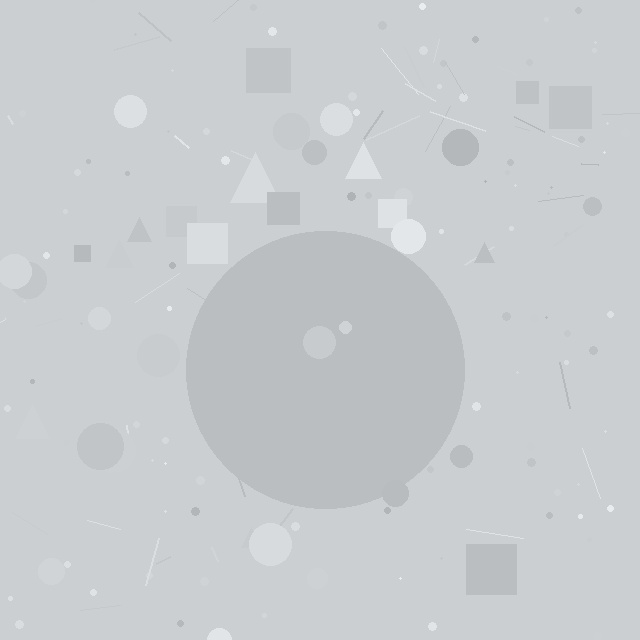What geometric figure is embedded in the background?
A circle is embedded in the background.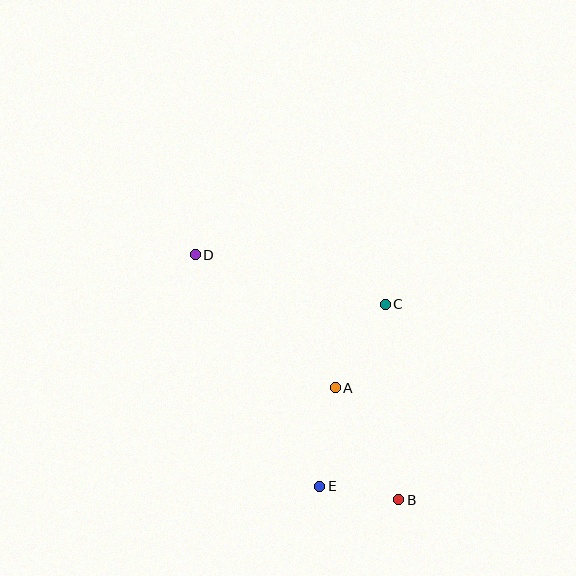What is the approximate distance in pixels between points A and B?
The distance between A and B is approximately 129 pixels.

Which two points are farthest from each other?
Points B and D are farthest from each other.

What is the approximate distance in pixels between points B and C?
The distance between B and C is approximately 196 pixels.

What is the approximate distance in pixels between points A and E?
The distance between A and E is approximately 100 pixels.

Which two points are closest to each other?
Points B and E are closest to each other.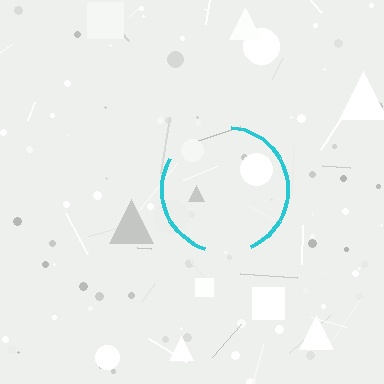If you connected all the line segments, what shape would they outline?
They would outline a circle.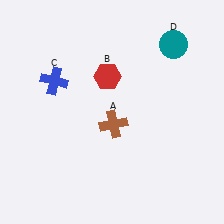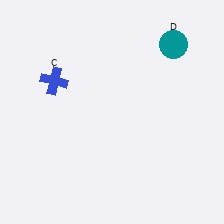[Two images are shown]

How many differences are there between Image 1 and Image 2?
There are 2 differences between the two images.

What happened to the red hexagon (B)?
The red hexagon (B) was removed in Image 2. It was in the top-left area of Image 1.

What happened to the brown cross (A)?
The brown cross (A) was removed in Image 2. It was in the bottom-right area of Image 1.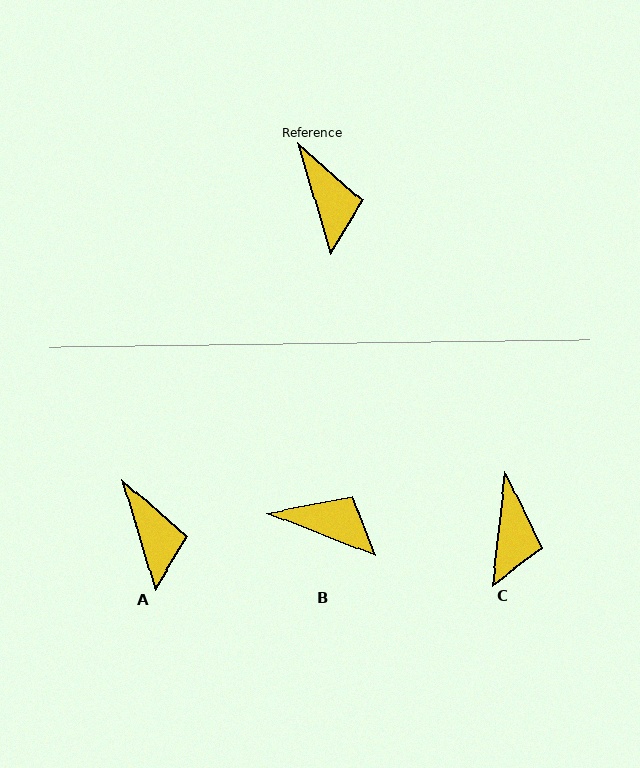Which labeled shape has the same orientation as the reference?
A.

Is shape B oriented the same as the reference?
No, it is off by about 52 degrees.